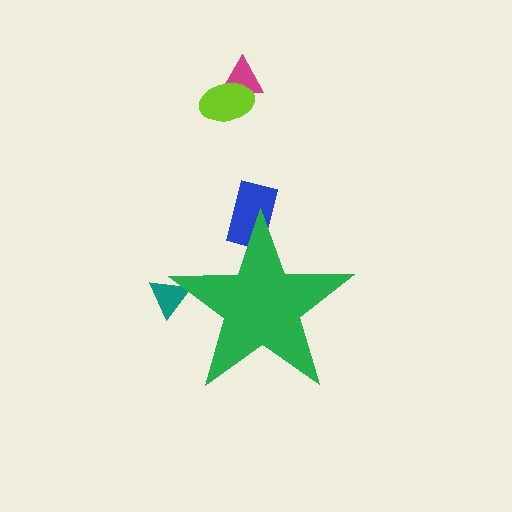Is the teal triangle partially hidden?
Yes, the teal triangle is partially hidden behind the green star.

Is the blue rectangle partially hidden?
Yes, the blue rectangle is partially hidden behind the green star.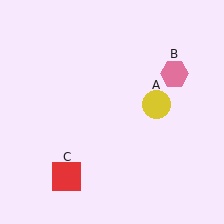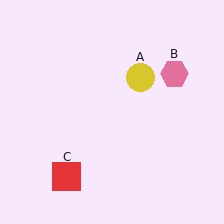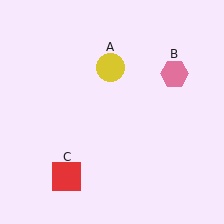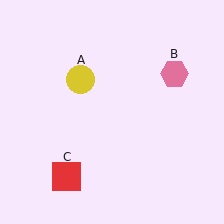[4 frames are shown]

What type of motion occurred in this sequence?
The yellow circle (object A) rotated counterclockwise around the center of the scene.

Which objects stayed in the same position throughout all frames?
Pink hexagon (object B) and red square (object C) remained stationary.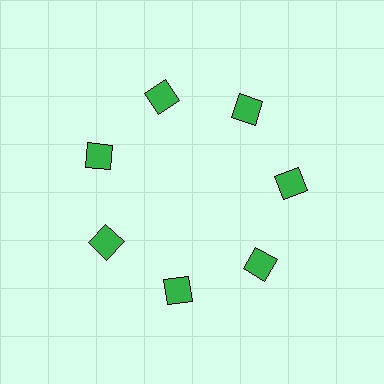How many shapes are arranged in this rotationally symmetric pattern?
There are 7 shapes, arranged in 7 groups of 1.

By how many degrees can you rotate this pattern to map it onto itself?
The pattern maps onto itself every 51 degrees of rotation.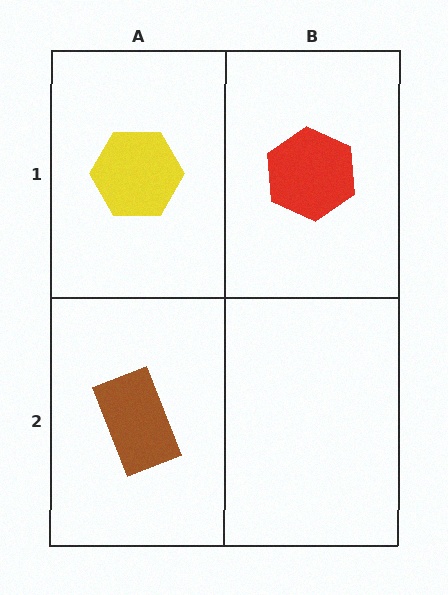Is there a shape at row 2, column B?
No, that cell is empty.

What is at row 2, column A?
A brown rectangle.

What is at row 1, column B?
A red hexagon.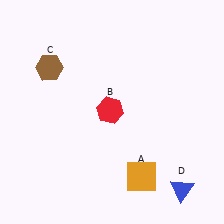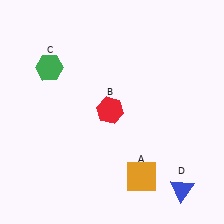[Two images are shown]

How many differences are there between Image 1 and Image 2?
There is 1 difference between the two images.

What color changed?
The hexagon (C) changed from brown in Image 1 to green in Image 2.